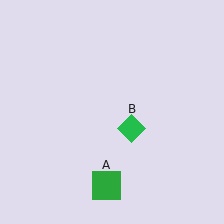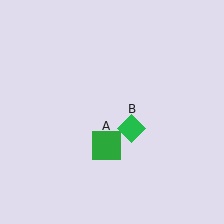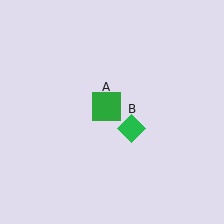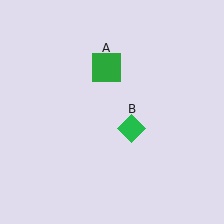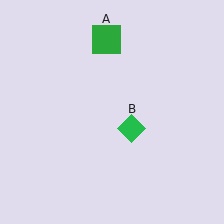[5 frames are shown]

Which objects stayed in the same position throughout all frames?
Green diamond (object B) remained stationary.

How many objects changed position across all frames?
1 object changed position: green square (object A).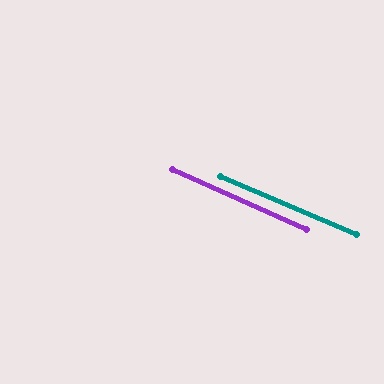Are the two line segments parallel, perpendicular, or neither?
Parallel — their directions differ by only 1.2°.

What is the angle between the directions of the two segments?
Approximately 1 degree.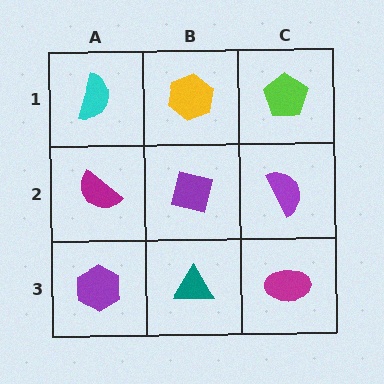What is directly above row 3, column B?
A purple square.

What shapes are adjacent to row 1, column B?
A purple square (row 2, column B), a cyan semicircle (row 1, column A), a lime pentagon (row 1, column C).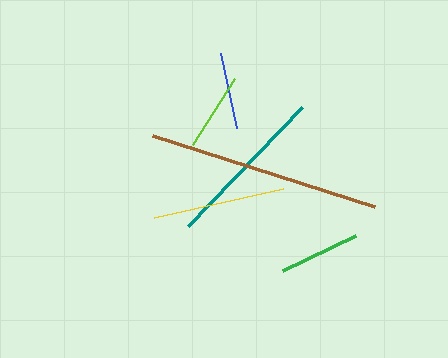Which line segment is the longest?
The brown line is the longest at approximately 233 pixels.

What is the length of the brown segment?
The brown segment is approximately 233 pixels long.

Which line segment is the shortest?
The blue line is the shortest at approximately 77 pixels.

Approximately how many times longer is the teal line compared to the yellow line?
The teal line is approximately 1.2 times the length of the yellow line.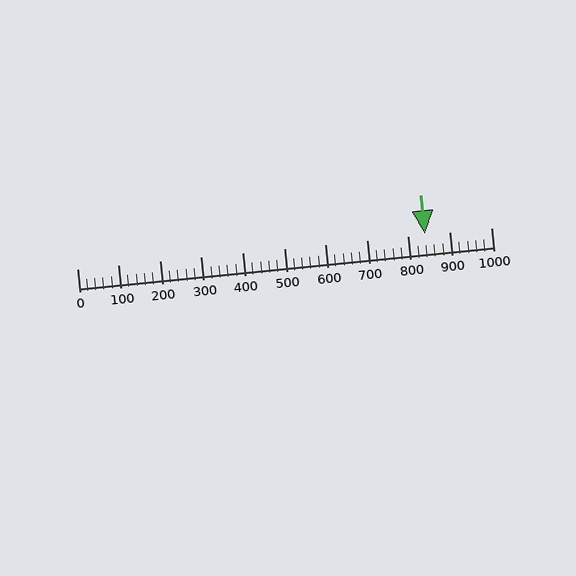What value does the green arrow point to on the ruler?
The green arrow points to approximately 840.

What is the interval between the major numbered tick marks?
The major tick marks are spaced 100 units apart.